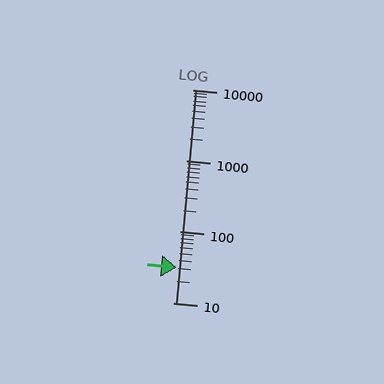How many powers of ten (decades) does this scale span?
The scale spans 3 decades, from 10 to 10000.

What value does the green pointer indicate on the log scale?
The pointer indicates approximately 31.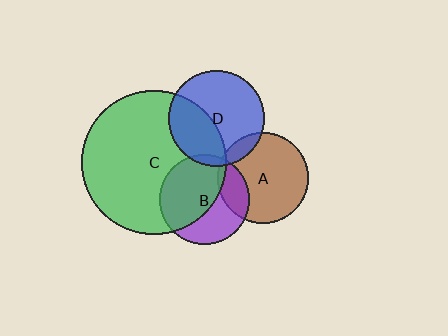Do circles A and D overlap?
Yes.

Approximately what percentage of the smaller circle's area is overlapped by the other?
Approximately 10%.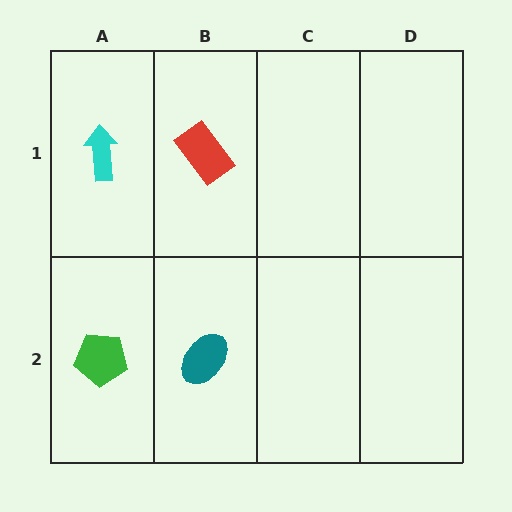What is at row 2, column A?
A green pentagon.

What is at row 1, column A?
A cyan arrow.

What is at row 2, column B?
A teal ellipse.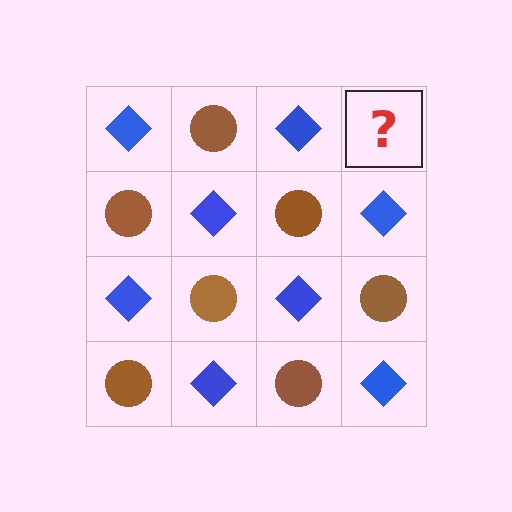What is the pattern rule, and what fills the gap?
The rule is that it alternates blue diamond and brown circle in a checkerboard pattern. The gap should be filled with a brown circle.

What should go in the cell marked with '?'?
The missing cell should contain a brown circle.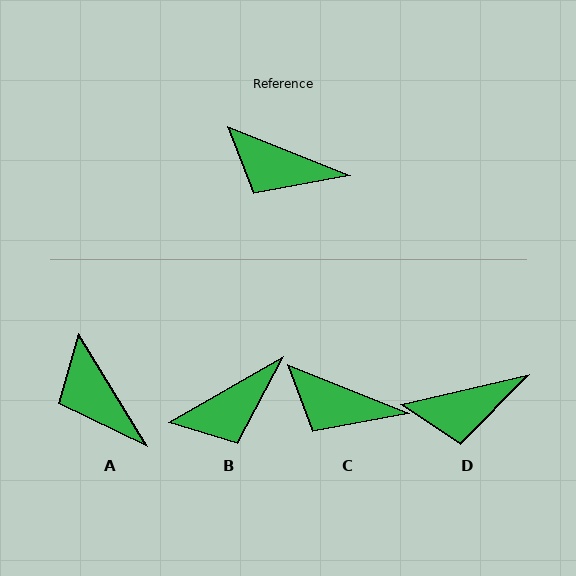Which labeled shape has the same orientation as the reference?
C.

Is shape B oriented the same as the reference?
No, it is off by about 52 degrees.